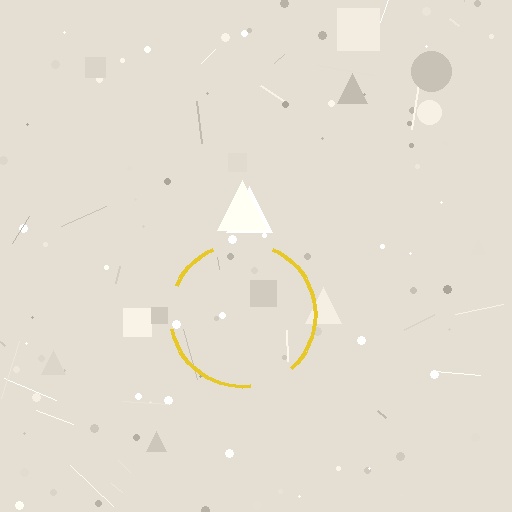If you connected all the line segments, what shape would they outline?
They would outline a circle.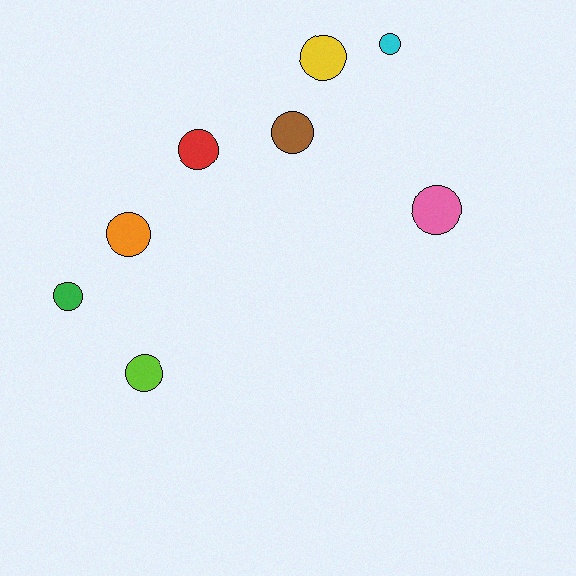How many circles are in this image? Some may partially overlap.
There are 8 circles.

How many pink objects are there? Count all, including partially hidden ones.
There is 1 pink object.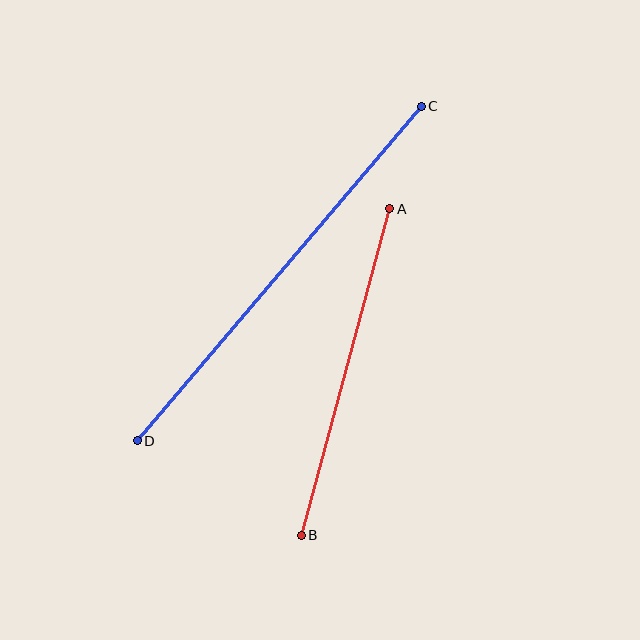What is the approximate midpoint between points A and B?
The midpoint is at approximately (345, 372) pixels.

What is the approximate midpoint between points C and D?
The midpoint is at approximately (279, 273) pixels.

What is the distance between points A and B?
The distance is approximately 339 pixels.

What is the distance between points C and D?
The distance is approximately 438 pixels.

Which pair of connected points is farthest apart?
Points C and D are farthest apart.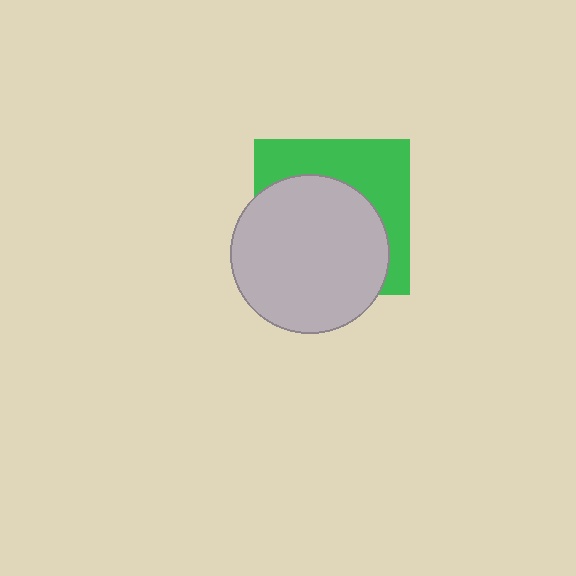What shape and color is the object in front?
The object in front is a light gray circle.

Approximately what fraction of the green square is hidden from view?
Roughly 60% of the green square is hidden behind the light gray circle.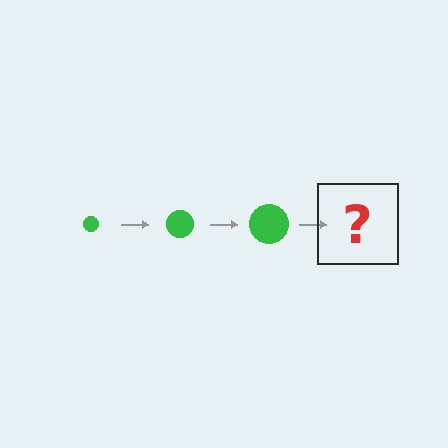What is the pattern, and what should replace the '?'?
The pattern is that the circle gets progressively larger each step. The '?' should be a green circle, larger than the previous one.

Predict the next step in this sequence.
The next step is a green circle, larger than the previous one.